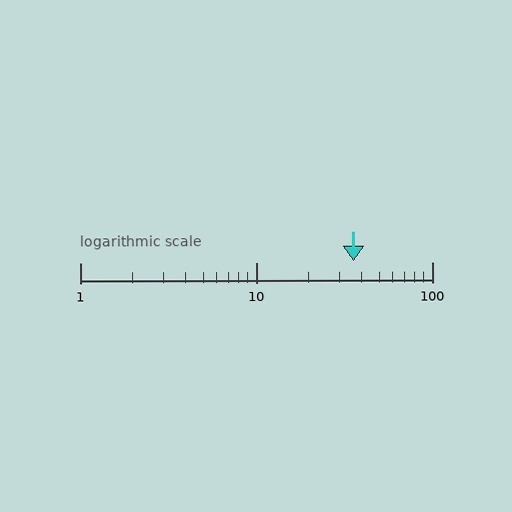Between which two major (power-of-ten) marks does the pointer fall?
The pointer is between 10 and 100.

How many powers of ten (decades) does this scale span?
The scale spans 2 decades, from 1 to 100.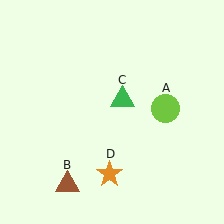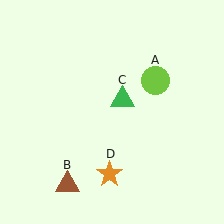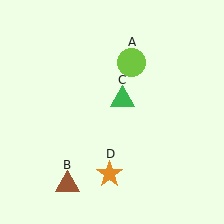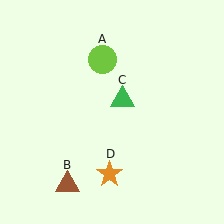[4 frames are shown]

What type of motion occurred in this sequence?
The lime circle (object A) rotated counterclockwise around the center of the scene.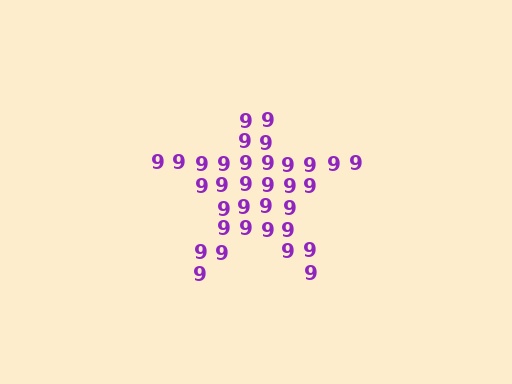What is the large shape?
The large shape is a star.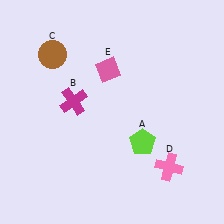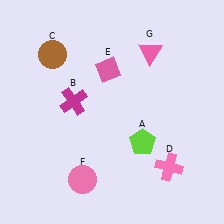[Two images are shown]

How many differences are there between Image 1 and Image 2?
There are 2 differences between the two images.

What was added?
A pink circle (F), a pink triangle (G) were added in Image 2.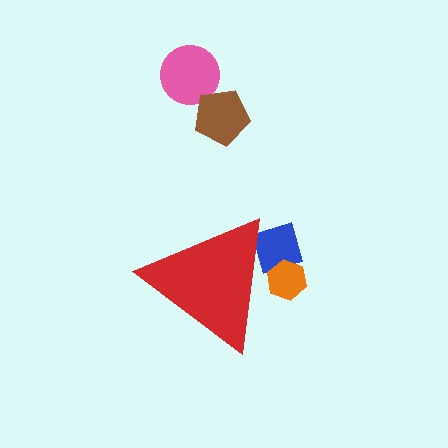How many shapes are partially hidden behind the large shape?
2 shapes are partially hidden.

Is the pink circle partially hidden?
No, the pink circle is fully visible.